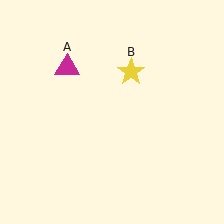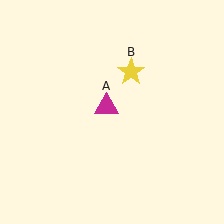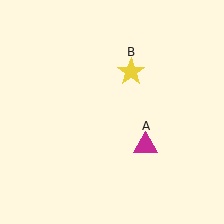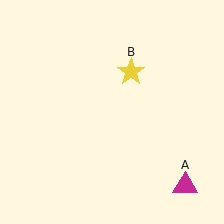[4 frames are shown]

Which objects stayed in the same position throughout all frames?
Yellow star (object B) remained stationary.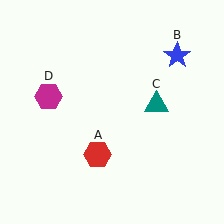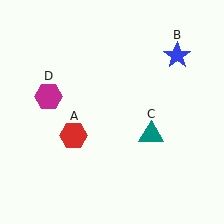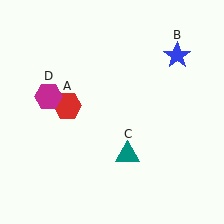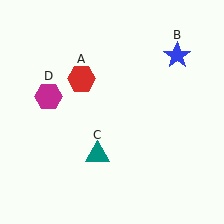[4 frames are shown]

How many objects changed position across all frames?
2 objects changed position: red hexagon (object A), teal triangle (object C).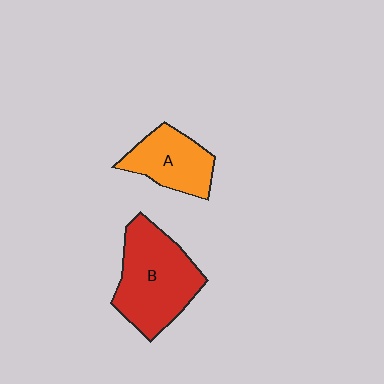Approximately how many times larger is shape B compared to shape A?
Approximately 1.6 times.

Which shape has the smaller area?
Shape A (orange).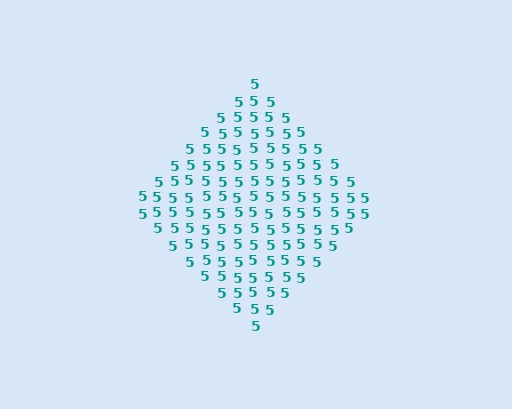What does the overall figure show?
The overall figure shows a diamond.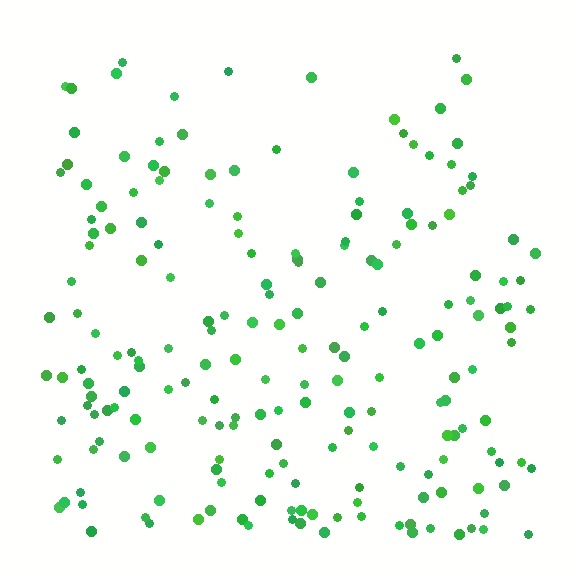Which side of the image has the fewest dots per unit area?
The top.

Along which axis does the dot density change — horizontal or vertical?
Vertical.